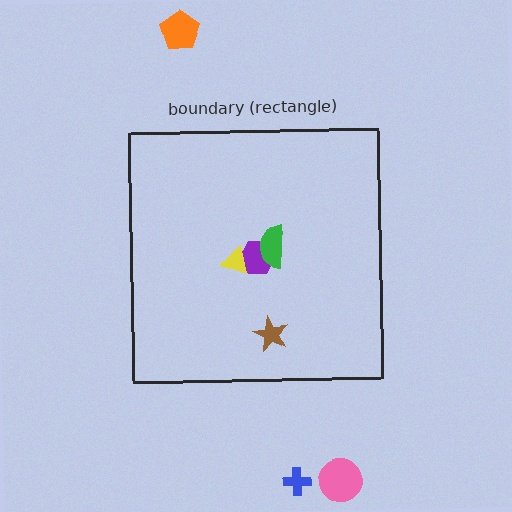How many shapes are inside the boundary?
4 inside, 3 outside.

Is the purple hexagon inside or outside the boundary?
Inside.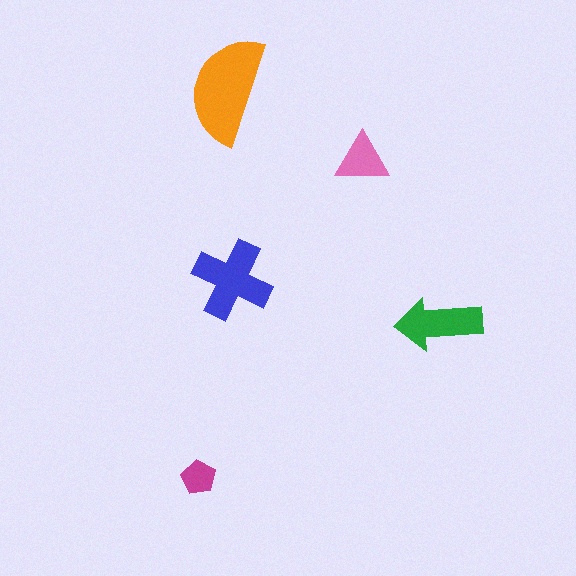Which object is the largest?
The orange semicircle.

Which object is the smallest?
The magenta pentagon.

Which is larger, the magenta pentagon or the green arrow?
The green arrow.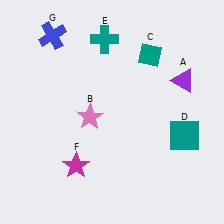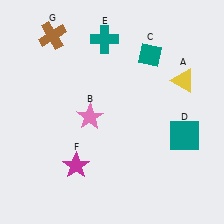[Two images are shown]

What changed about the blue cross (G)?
In Image 1, G is blue. In Image 2, it changed to brown.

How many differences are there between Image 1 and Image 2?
There are 2 differences between the two images.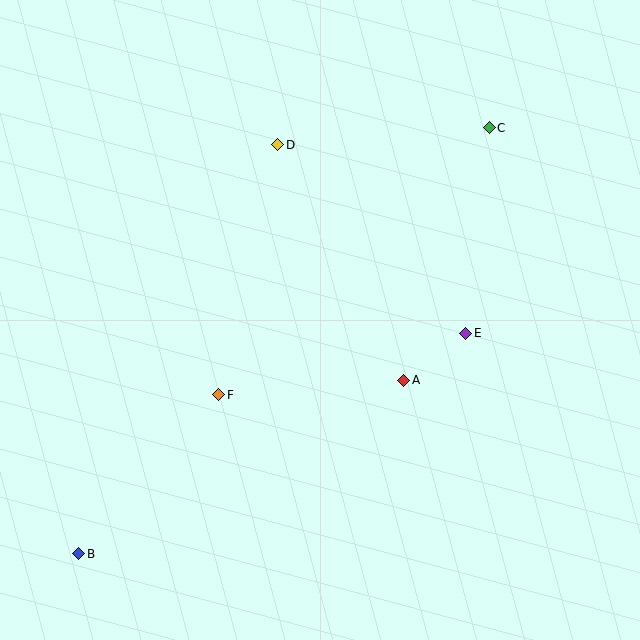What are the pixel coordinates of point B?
Point B is at (79, 554).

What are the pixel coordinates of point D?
Point D is at (278, 145).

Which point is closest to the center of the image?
Point A at (404, 380) is closest to the center.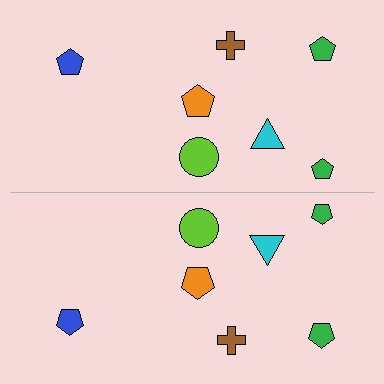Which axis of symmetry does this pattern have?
The pattern has a horizontal axis of symmetry running through the center of the image.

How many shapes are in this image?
There are 14 shapes in this image.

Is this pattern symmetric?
Yes, this pattern has bilateral (reflection) symmetry.